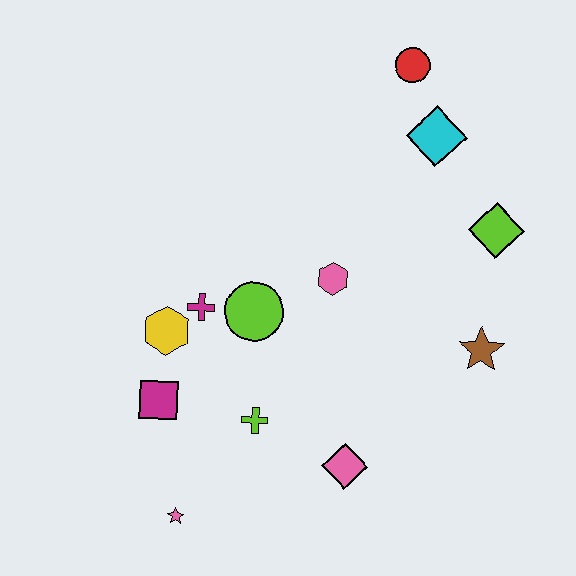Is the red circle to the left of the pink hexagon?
No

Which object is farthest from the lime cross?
The red circle is farthest from the lime cross.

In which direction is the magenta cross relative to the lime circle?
The magenta cross is to the left of the lime circle.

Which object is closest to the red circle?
The cyan diamond is closest to the red circle.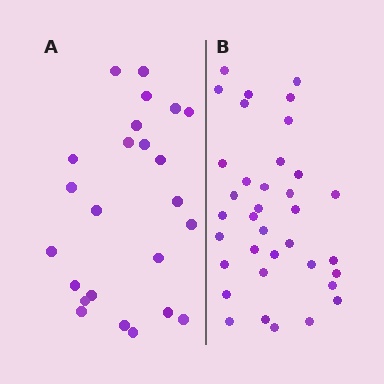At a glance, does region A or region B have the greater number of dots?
Region B (the right region) has more dots.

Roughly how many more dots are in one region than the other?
Region B has roughly 12 or so more dots than region A.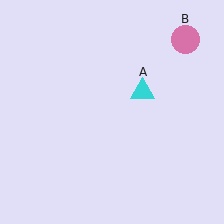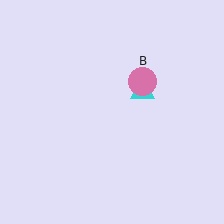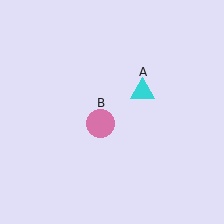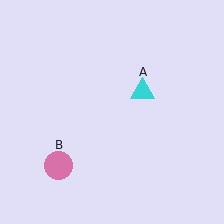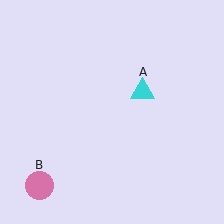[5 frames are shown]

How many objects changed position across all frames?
1 object changed position: pink circle (object B).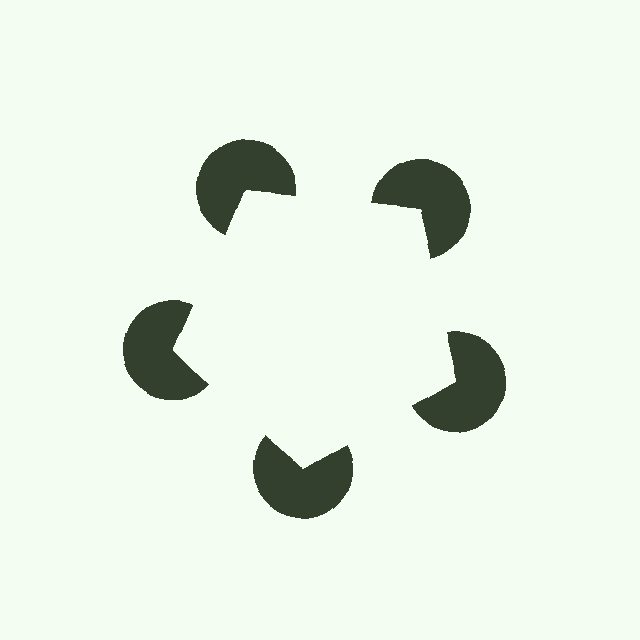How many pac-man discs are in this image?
There are 5 — one at each vertex of the illusory pentagon.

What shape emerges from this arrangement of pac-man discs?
An illusory pentagon — its edges are inferred from the aligned wedge cuts in the pac-man discs, not physically drawn.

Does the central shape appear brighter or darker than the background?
It typically appears slightly brighter than the background, even though no actual brightness change is drawn.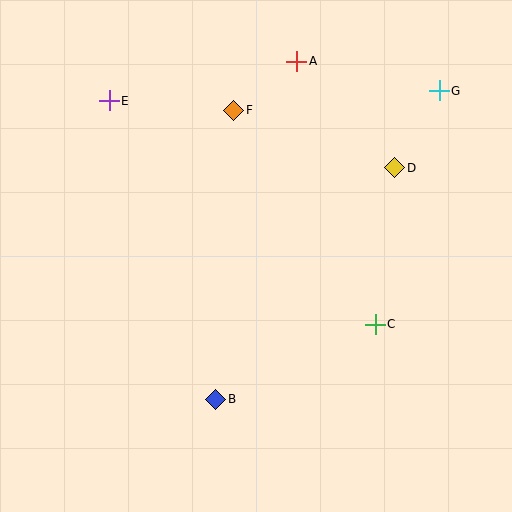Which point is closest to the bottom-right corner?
Point C is closest to the bottom-right corner.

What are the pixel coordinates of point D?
Point D is at (395, 168).